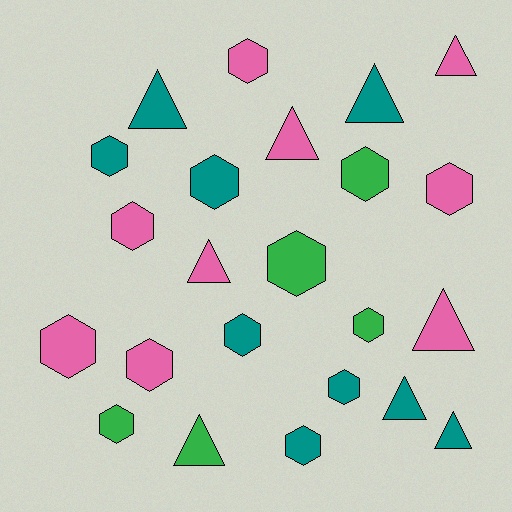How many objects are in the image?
There are 23 objects.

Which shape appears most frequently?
Hexagon, with 14 objects.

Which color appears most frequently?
Pink, with 9 objects.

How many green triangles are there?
There is 1 green triangle.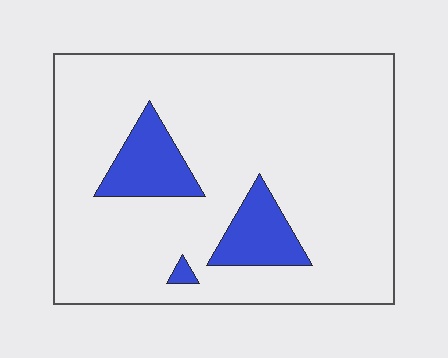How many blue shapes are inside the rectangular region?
3.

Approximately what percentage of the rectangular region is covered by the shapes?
Approximately 15%.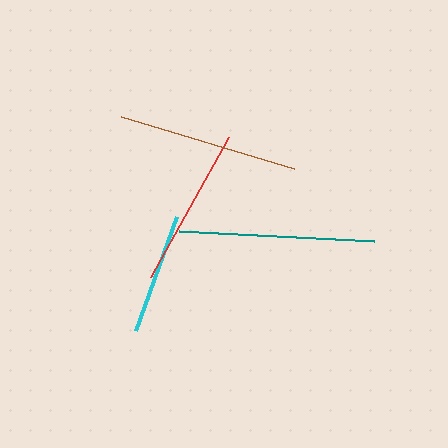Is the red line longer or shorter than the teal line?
The teal line is longer than the red line.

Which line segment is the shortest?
The cyan line is the shortest at approximately 121 pixels.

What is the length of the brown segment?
The brown segment is approximately 180 pixels long.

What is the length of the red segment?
The red segment is approximately 161 pixels long.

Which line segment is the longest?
The teal line is the longest at approximately 195 pixels.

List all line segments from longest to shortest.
From longest to shortest: teal, brown, red, cyan.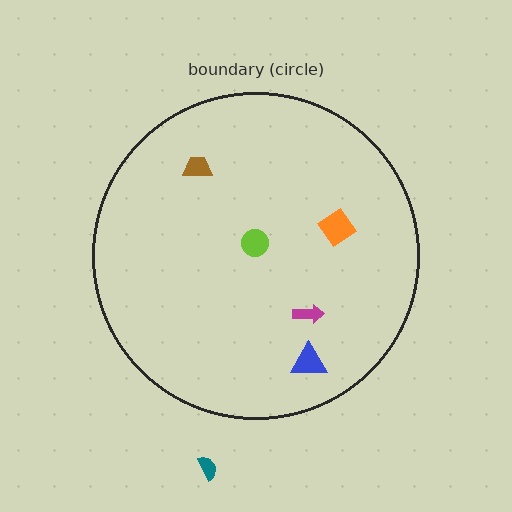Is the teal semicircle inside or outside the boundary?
Outside.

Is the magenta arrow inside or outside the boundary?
Inside.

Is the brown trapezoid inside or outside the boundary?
Inside.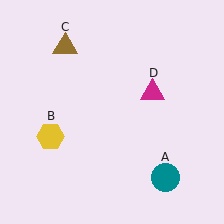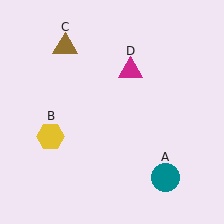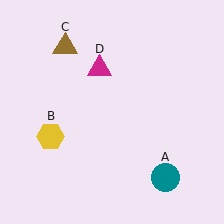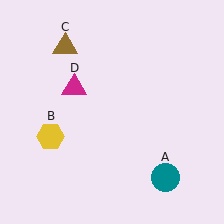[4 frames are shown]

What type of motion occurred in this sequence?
The magenta triangle (object D) rotated counterclockwise around the center of the scene.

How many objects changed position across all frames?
1 object changed position: magenta triangle (object D).